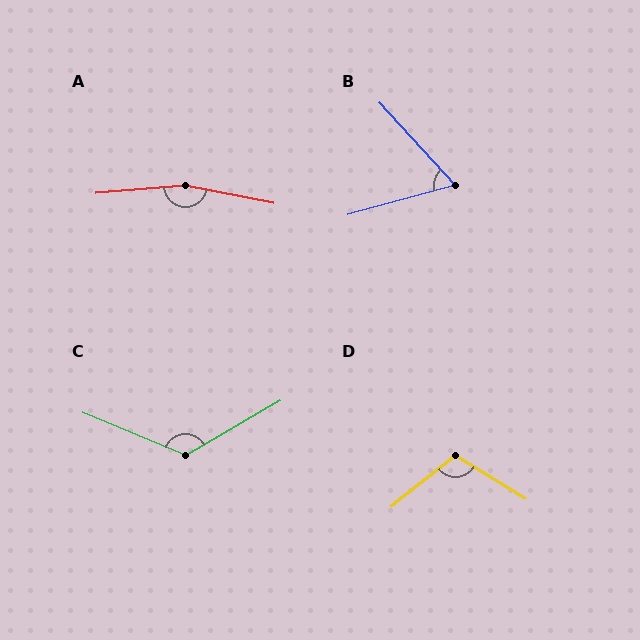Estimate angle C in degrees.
Approximately 128 degrees.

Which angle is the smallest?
B, at approximately 62 degrees.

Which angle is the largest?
A, at approximately 164 degrees.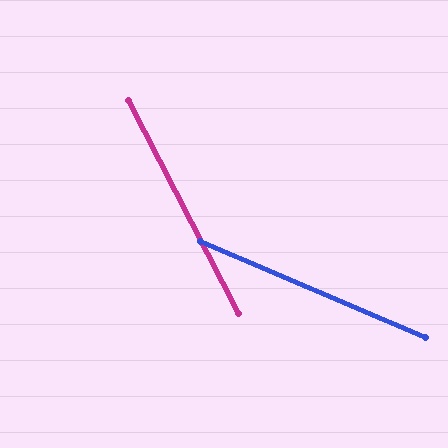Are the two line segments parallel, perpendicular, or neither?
Neither parallel nor perpendicular — they differ by about 39°.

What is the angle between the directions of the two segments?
Approximately 39 degrees.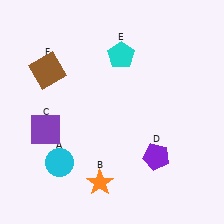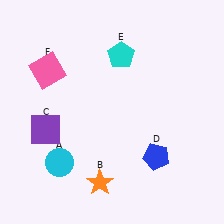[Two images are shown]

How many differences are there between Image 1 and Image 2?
There are 2 differences between the two images.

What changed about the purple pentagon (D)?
In Image 1, D is purple. In Image 2, it changed to blue.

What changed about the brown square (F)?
In Image 1, F is brown. In Image 2, it changed to pink.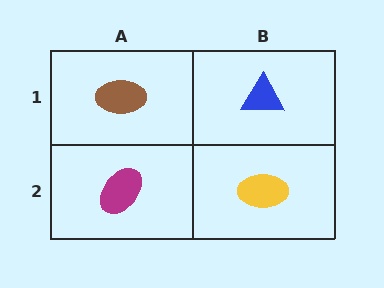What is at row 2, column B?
A yellow ellipse.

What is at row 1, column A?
A brown ellipse.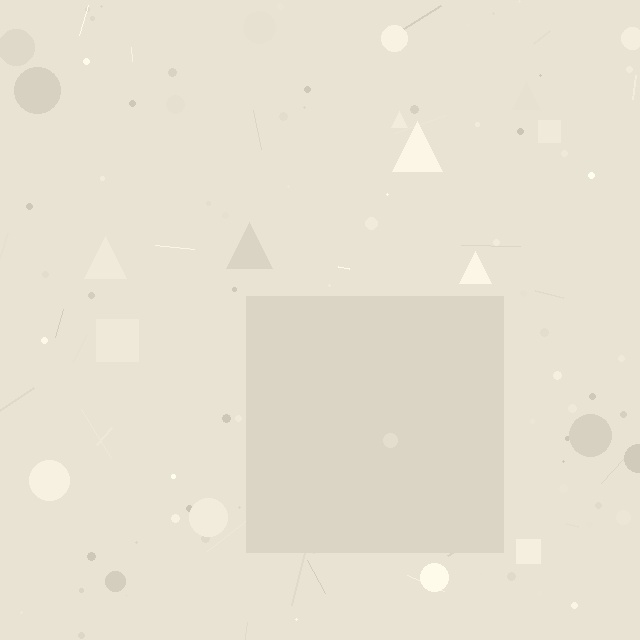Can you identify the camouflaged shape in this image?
The camouflaged shape is a square.